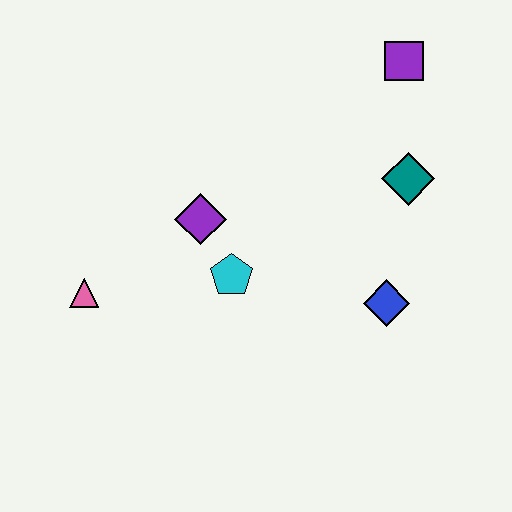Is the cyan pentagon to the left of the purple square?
Yes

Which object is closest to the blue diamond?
The teal diamond is closest to the blue diamond.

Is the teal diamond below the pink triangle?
No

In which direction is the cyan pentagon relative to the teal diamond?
The cyan pentagon is to the left of the teal diamond.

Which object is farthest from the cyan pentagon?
The purple square is farthest from the cyan pentagon.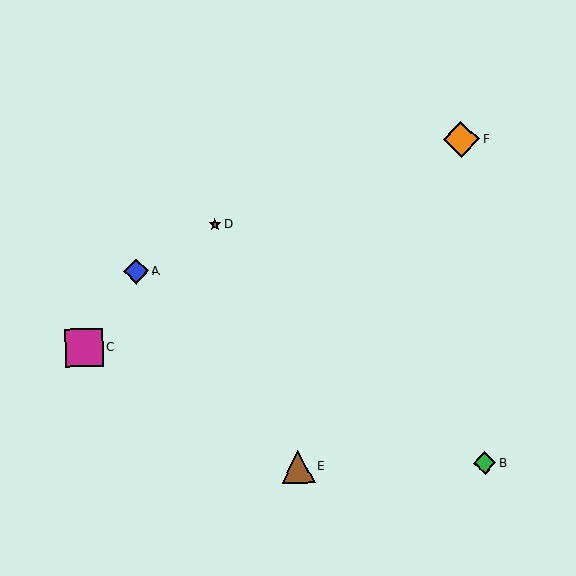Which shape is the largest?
The magenta square (labeled C) is the largest.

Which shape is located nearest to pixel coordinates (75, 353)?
The magenta square (labeled C) at (84, 348) is nearest to that location.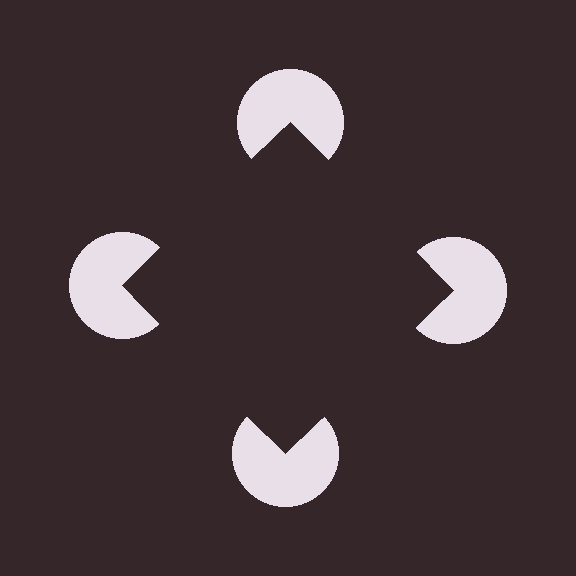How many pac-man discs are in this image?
There are 4 — one at each vertex of the illusory square.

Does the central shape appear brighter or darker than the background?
It typically appears slightly darker than the background, even though no actual brightness change is drawn.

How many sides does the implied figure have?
4 sides.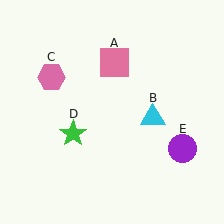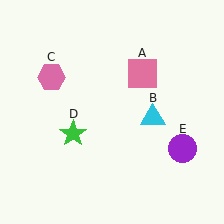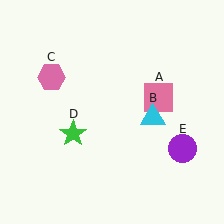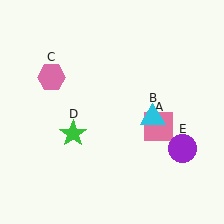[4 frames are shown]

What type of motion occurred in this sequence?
The pink square (object A) rotated clockwise around the center of the scene.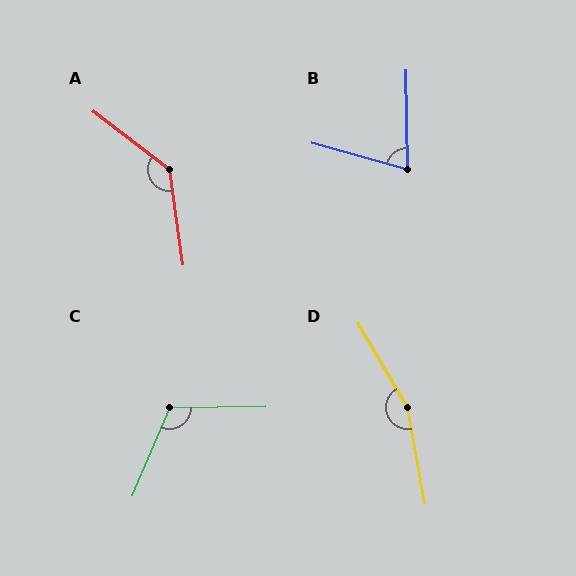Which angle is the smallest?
B, at approximately 74 degrees.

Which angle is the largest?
D, at approximately 160 degrees.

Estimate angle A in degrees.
Approximately 135 degrees.